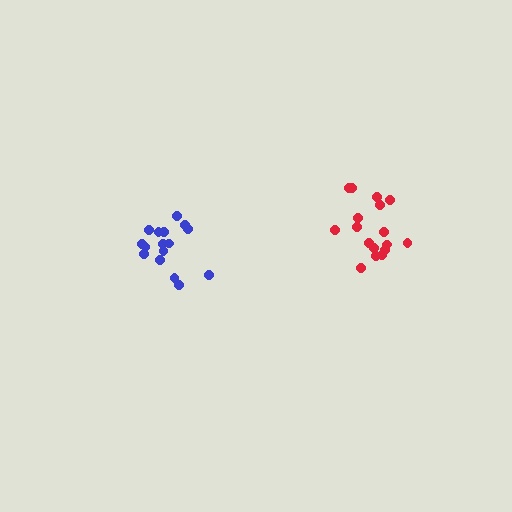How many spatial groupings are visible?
There are 2 spatial groupings.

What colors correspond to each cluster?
The clusters are colored: red, blue.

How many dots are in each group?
Group 1: 17 dots, Group 2: 16 dots (33 total).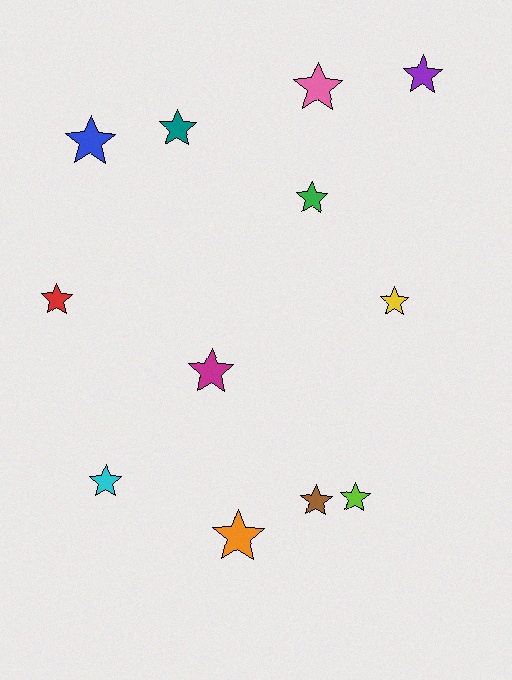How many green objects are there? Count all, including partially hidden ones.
There is 1 green object.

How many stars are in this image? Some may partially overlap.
There are 12 stars.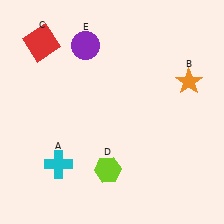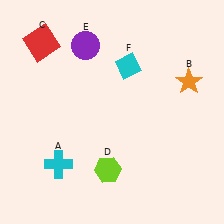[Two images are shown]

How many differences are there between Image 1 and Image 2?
There is 1 difference between the two images.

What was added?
A cyan diamond (F) was added in Image 2.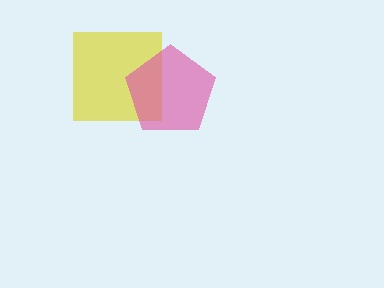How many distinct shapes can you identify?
There are 2 distinct shapes: a yellow square, a pink pentagon.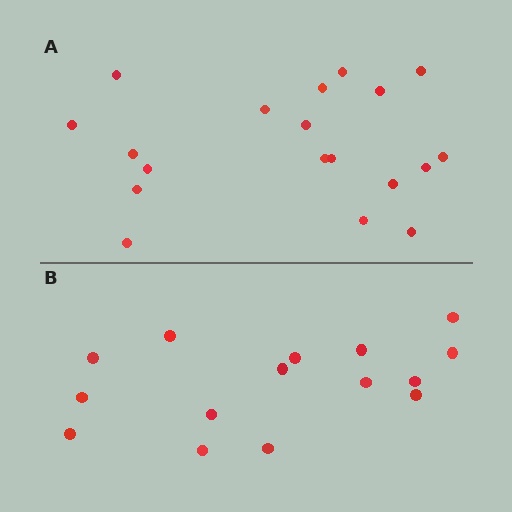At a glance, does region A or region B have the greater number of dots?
Region A (the top region) has more dots.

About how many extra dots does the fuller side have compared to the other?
Region A has about 4 more dots than region B.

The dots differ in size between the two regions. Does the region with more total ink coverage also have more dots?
No. Region B has more total ink coverage because its dots are larger, but region A actually contains more individual dots. Total area can be misleading — the number of items is what matters here.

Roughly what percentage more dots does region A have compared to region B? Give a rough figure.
About 25% more.